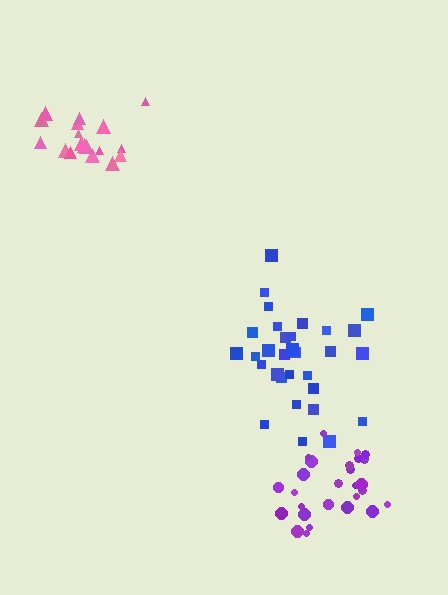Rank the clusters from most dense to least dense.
pink, purple, blue.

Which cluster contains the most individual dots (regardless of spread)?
Blue (32).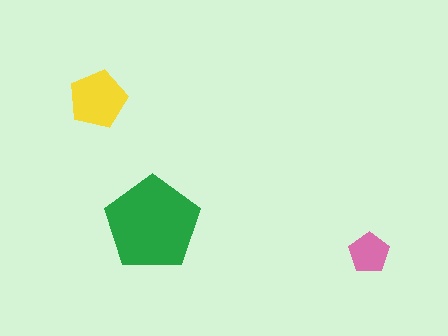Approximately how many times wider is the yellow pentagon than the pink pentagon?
About 1.5 times wider.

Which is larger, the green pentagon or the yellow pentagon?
The green one.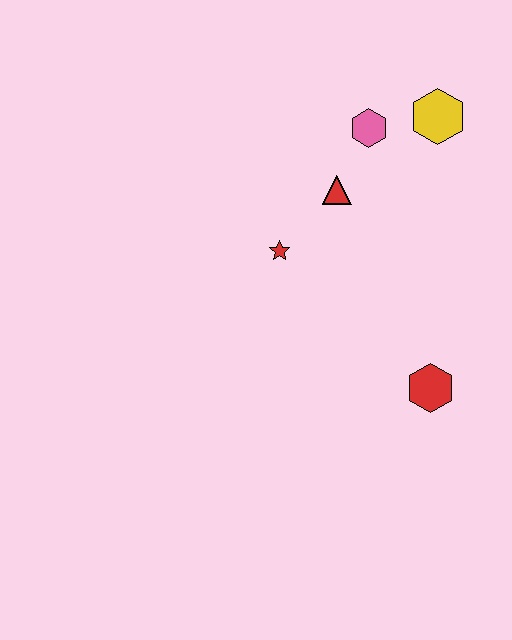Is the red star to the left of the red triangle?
Yes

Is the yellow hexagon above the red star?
Yes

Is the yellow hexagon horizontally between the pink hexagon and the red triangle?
No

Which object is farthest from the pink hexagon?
The red hexagon is farthest from the pink hexagon.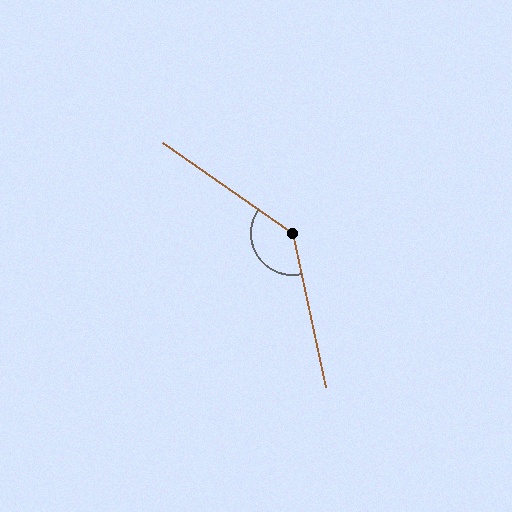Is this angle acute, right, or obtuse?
It is obtuse.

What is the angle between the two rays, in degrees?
Approximately 137 degrees.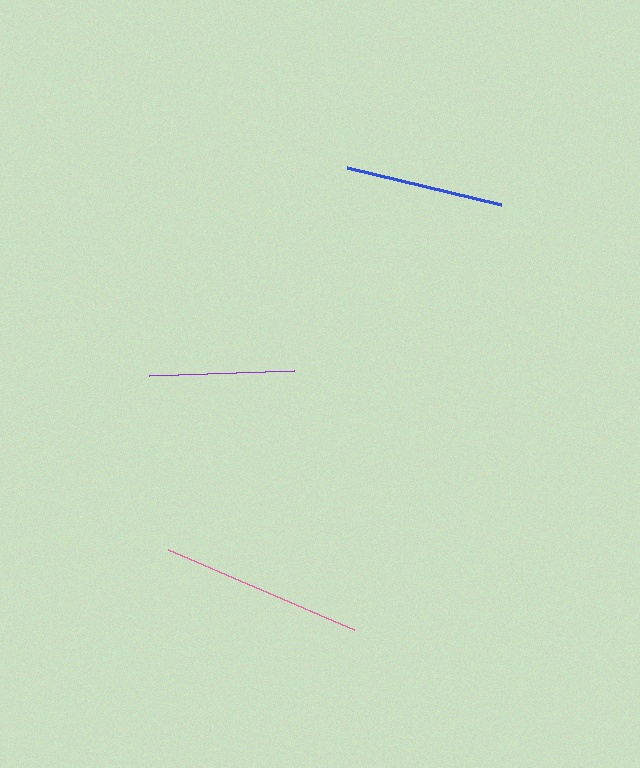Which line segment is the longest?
The pink line is the longest at approximately 203 pixels.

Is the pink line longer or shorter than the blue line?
The pink line is longer than the blue line.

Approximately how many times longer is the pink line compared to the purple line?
The pink line is approximately 1.4 times the length of the purple line.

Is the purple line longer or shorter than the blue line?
The blue line is longer than the purple line.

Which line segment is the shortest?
The purple line is the shortest at approximately 146 pixels.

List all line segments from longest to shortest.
From longest to shortest: pink, blue, purple.